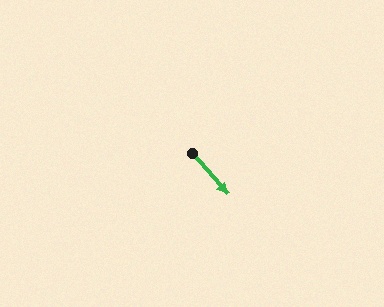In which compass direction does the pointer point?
Southeast.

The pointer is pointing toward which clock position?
Roughly 5 o'clock.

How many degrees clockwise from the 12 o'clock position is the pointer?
Approximately 139 degrees.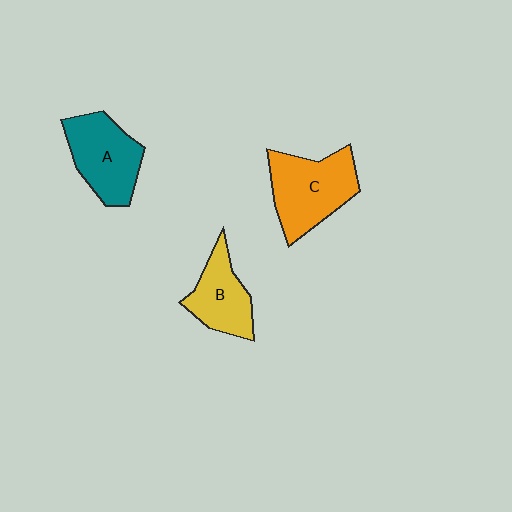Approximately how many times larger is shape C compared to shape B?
Approximately 1.4 times.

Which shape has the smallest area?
Shape B (yellow).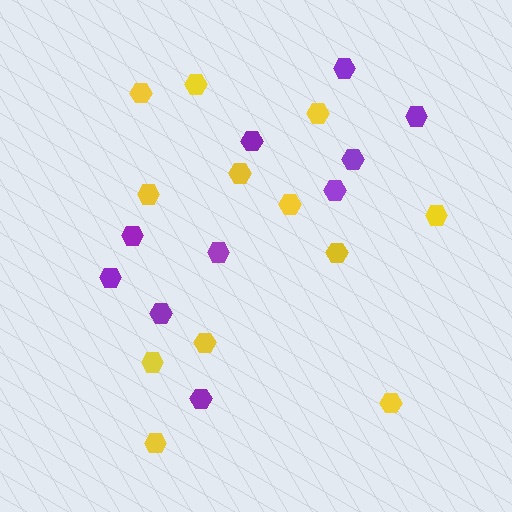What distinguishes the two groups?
There are 2 groups: one group of yellow hexagons (12) and one group of purple hexagons (10).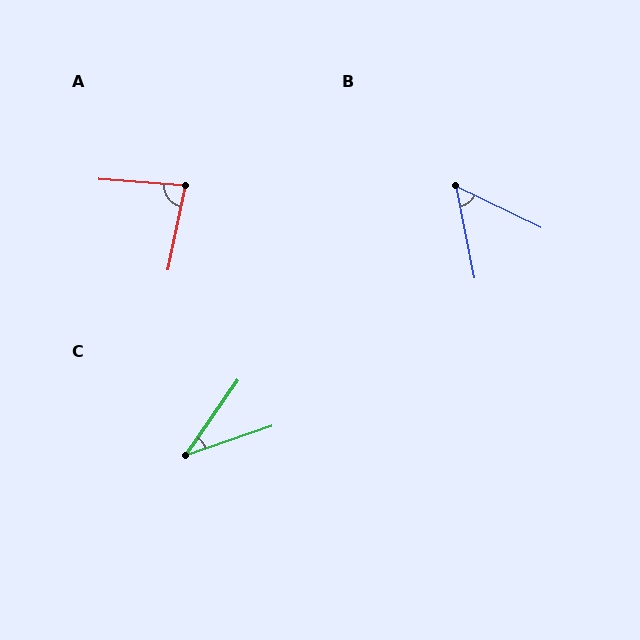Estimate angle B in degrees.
Approximately 53 degrees.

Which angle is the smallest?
C, at approximately 36 degrees.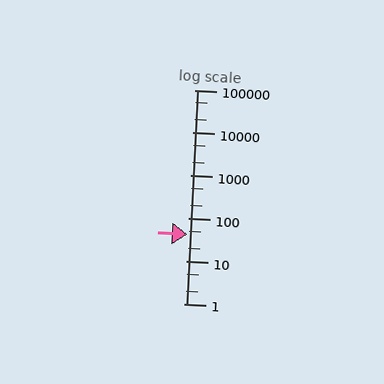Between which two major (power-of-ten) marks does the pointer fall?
The pointer is between 10 and 100.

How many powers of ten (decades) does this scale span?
The scale spans 5 decades, from 1 to 100000.